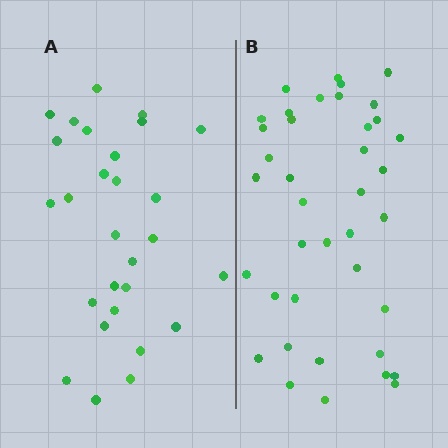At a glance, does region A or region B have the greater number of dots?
Region B (the right region) has more dots.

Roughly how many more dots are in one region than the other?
Region B has roughly 12 or so more dots than region A.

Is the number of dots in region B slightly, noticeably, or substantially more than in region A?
Region B has noticeably more, but not dramatically so. The ratio is roughly 1.4 to 1.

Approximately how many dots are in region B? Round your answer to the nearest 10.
About 40 dots. (The exact count is 39, which rounds to 40.)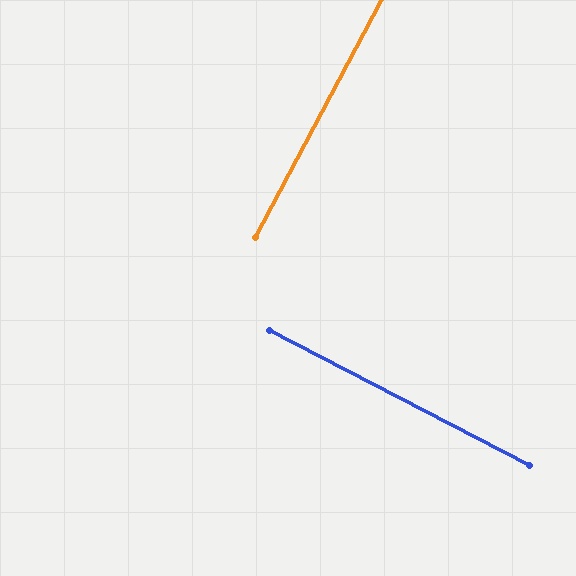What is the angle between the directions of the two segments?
Approximately 89 degrees.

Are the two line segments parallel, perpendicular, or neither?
Perpendicular — they meet at approximately 89°.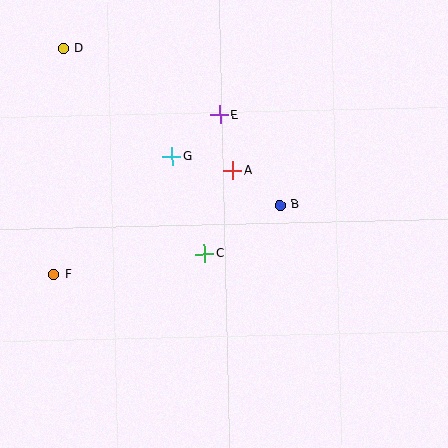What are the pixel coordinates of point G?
Point G is at (172, 156).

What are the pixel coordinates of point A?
Point A is at (232, 171).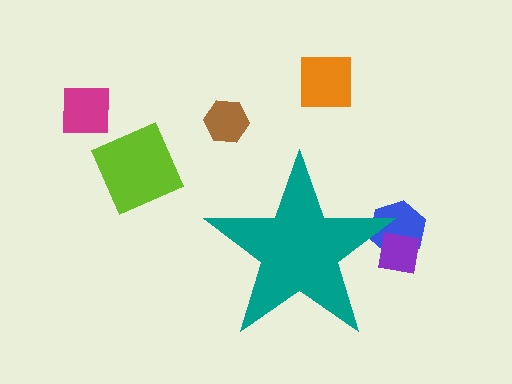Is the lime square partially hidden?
No, the lime square is fully visible.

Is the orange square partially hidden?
No, the orange square is fully visible.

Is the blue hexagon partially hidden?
Yes, the blue hexagon is partially hidden behind the teal star.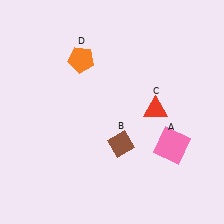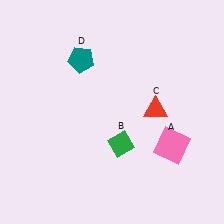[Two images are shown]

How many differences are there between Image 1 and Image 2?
There are 2 differences between the two images.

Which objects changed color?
B changed from brown to green. D changed from orange to teal.